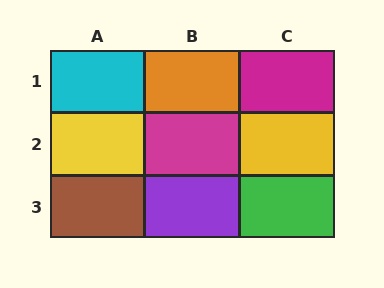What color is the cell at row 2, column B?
Magenta.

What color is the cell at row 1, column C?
Magenta.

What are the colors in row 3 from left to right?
Brown, purple, green.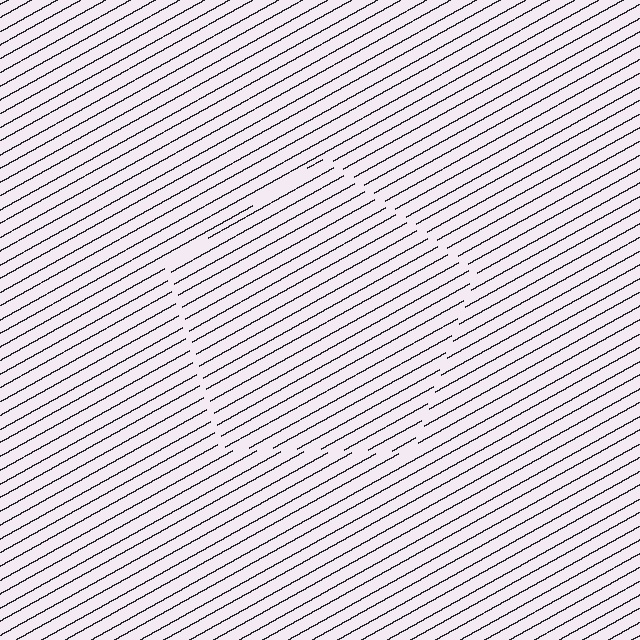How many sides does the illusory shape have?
5 sides — the line-ends trace a pentagon.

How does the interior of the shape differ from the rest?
The interior of the shape contains the same grating, shifted by half a period — the contour is defined by the phase discontinuity where line-ends from the inner and outer gratings abut.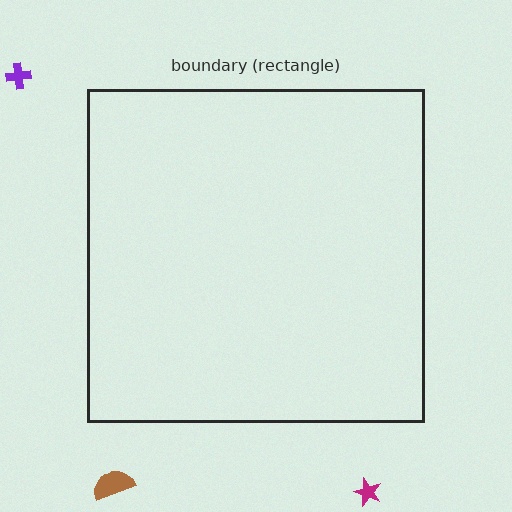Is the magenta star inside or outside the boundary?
Outside.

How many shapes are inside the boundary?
0 inside, 3 outside.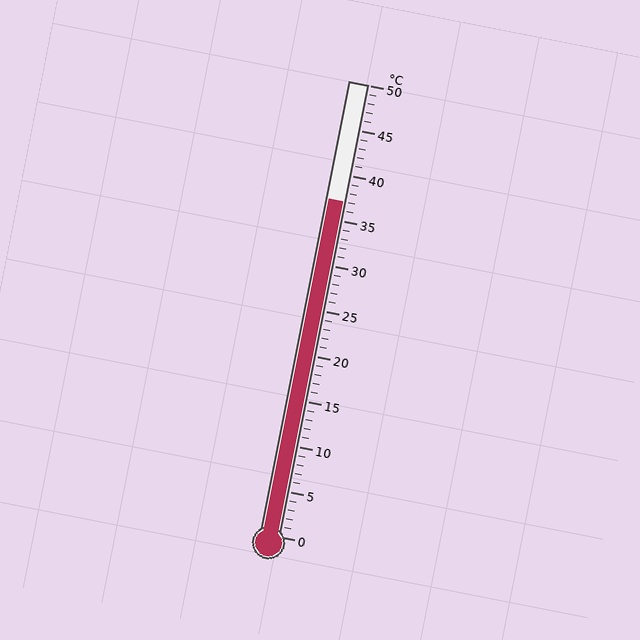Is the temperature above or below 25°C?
The temperature is above 25°C.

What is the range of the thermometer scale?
The thermometer scale ranges from 0°C to 50°C.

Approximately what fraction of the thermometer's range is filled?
The thermometer is filled to approximately 75% of its range.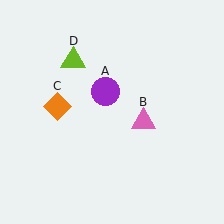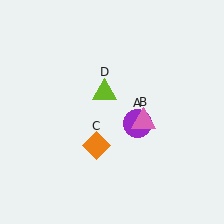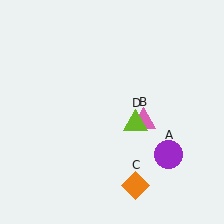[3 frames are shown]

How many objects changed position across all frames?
3 objects changed position: purple circle (object A), orange diamond (object C), lime triangle (object D).